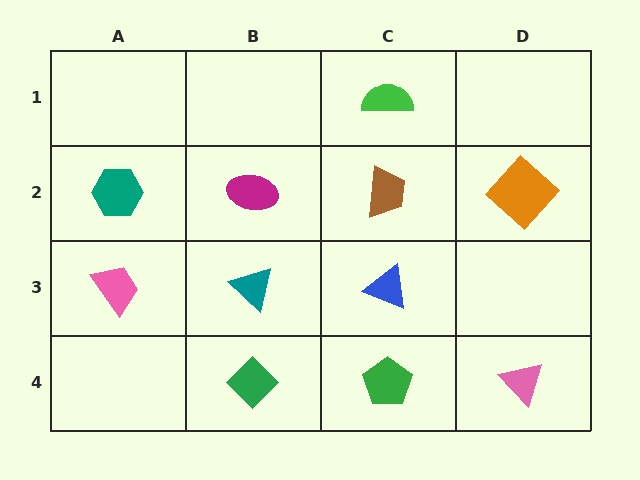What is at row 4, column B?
A green diamond.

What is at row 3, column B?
A teal triangle.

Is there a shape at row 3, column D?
No, that cell is empty.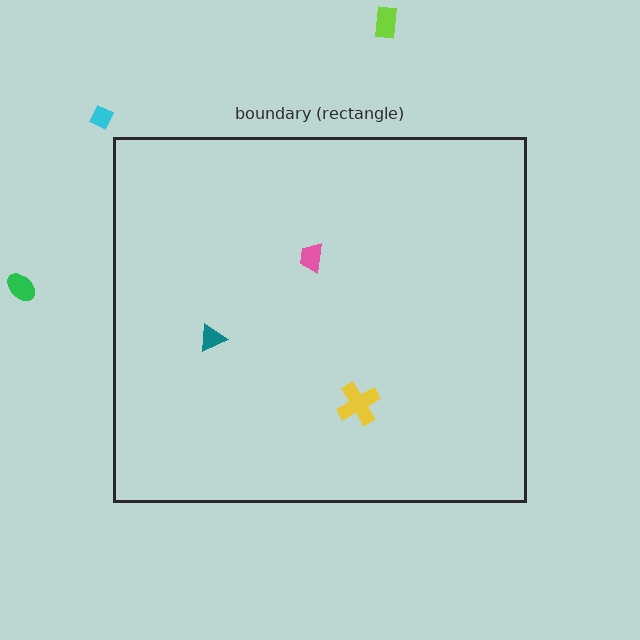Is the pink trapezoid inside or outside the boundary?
Inside.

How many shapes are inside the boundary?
3 inside, 3 outside.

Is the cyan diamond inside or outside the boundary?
Outside.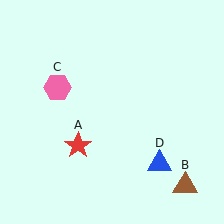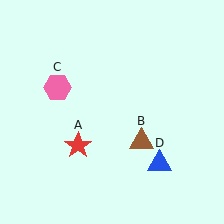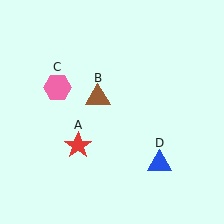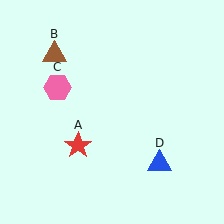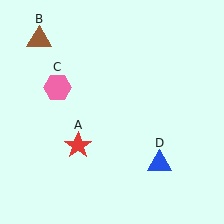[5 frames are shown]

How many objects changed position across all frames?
1 object changed position: brown triangle (object B).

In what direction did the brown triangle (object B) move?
The brown triangle (object B) moved up and to the left.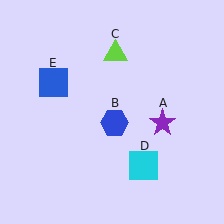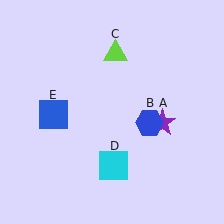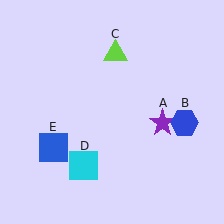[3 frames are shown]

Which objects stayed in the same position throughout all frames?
Purple star (object A) and lime triangle (object C) remained stationary.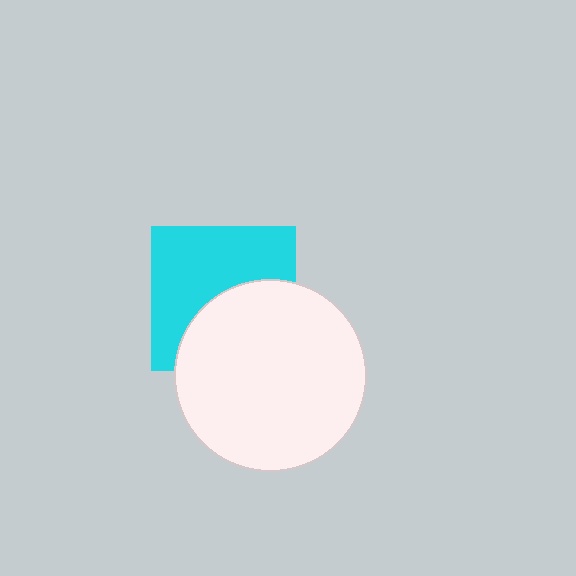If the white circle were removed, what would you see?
You would see the complete cyan square.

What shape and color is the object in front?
The object in front is a white circle.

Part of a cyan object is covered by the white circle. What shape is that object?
It is a square.